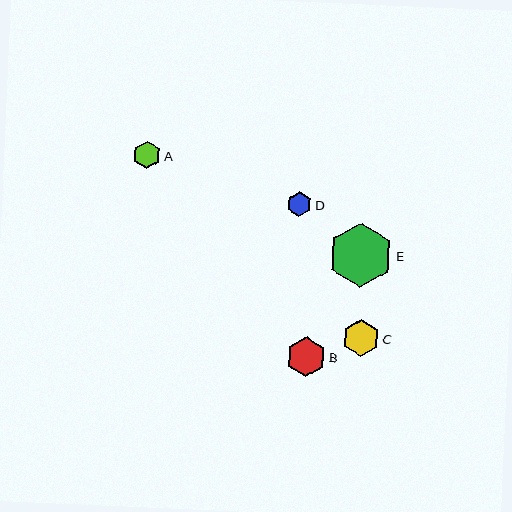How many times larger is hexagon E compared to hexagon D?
Hexagon E is approximately 2.6 times the size of hexagon D.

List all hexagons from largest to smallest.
From largest to smallest: E, B, C, A, D.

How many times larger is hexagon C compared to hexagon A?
Hexagon C is approximately 1.3 times the size of hexagon A.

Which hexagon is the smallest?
Hexagon D is the smallest with a size of approximately 25 pixels.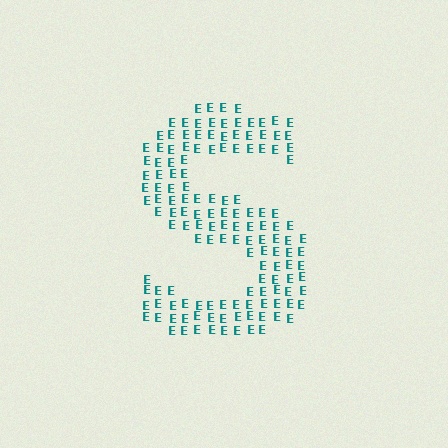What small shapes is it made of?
It is made of small letter E's.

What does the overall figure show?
The overall figure shows the letter S.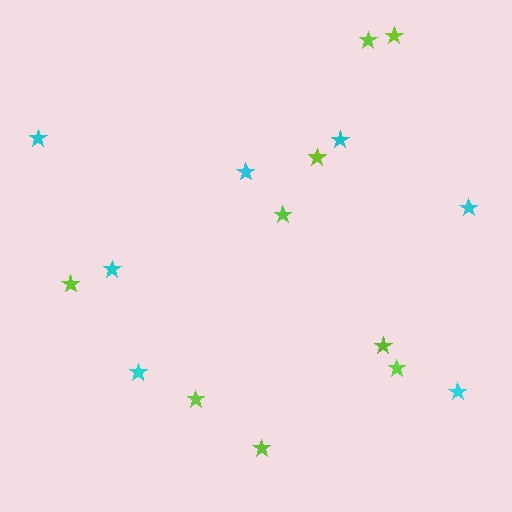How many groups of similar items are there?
There are 2 groups: one group of lime stars (9) and one group of cyan stars (7).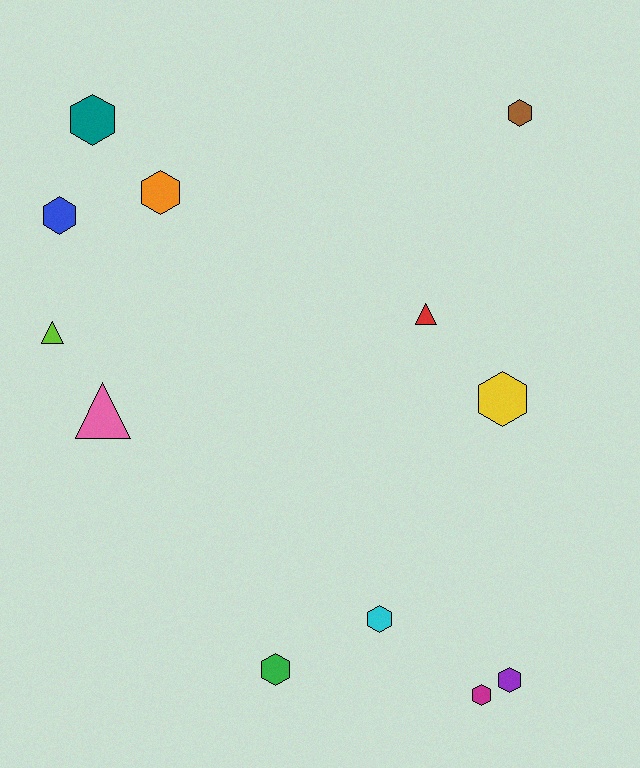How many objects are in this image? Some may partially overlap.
There are 12 objects.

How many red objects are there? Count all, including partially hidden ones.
There is 1 red object.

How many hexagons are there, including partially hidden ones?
There are 9 hexagons.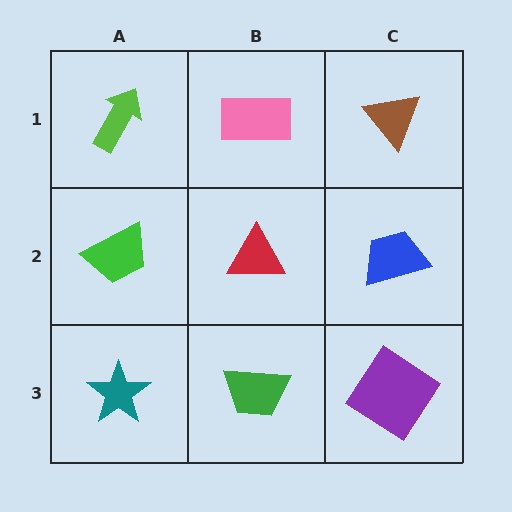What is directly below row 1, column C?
A blue trapezoid.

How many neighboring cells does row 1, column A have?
2.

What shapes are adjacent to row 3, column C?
A blue trapezoid (row 2, column C), a green trapezoid (row 3, column B).